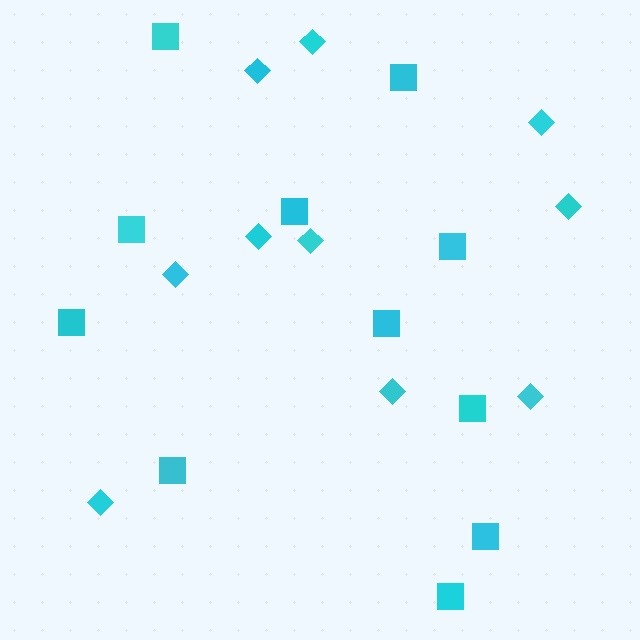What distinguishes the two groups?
There are 2 groups: one group of squares (11) and one group of diamonds (10).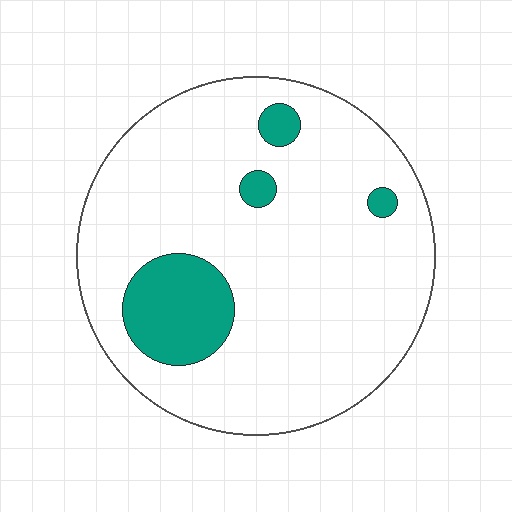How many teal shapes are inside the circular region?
4.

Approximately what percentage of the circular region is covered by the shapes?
Approximately 15%.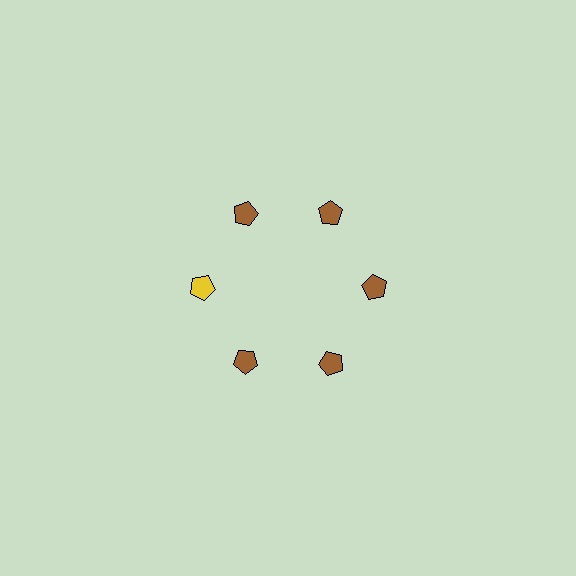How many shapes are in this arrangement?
There are 6 shapes arranged in a ring pattern.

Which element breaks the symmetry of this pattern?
The yellow pentagon at roughly the 9 o'clock position breaks the symmetry. All other shapes are brown pentagons.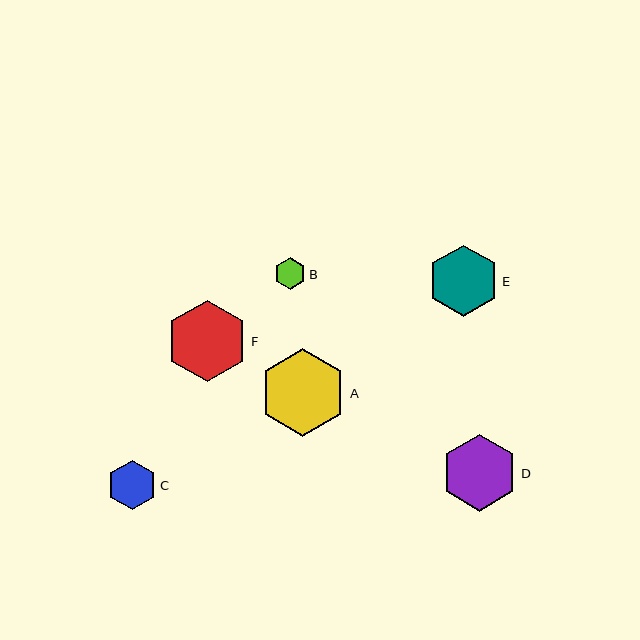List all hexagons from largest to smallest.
From largest to smallest: A, F, D, E, C, B.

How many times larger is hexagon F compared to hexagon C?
Hexagon F is approximately 1.6 times the size of hexagon C.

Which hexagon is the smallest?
Hexagon B is the smallest with a size of approximately 32 pixels.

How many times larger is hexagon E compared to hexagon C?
Hexagon E is approximately 1.4 times the size of hexagon C.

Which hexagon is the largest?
Hexagon A is the largest with a size of approximately 87 pixels.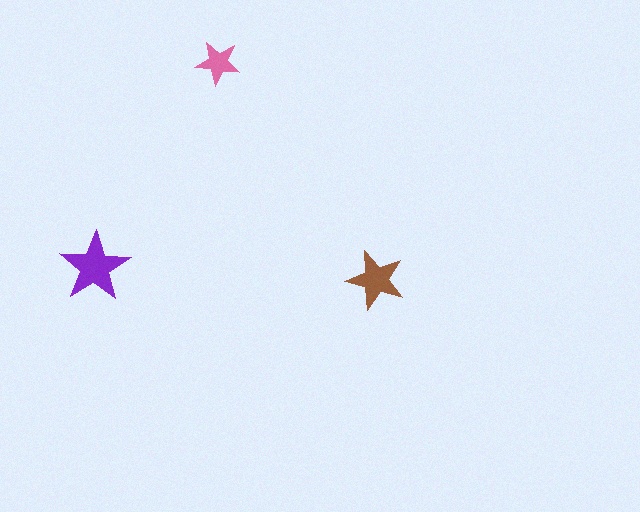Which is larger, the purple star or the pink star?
The purple one.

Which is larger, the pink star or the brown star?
The brown one.